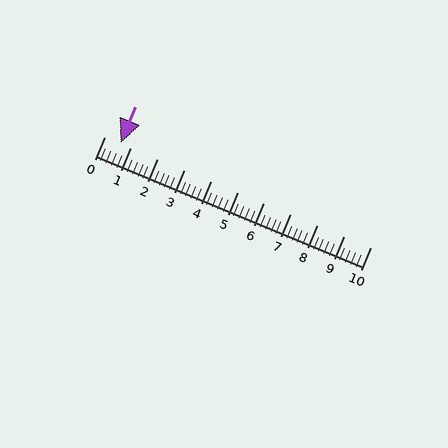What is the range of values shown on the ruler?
The ruler shows values from 0 to 10.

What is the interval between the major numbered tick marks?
The major tick marks are spaced 1 units apart.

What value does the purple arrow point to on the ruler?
The purple arrow points to approximately 0.6.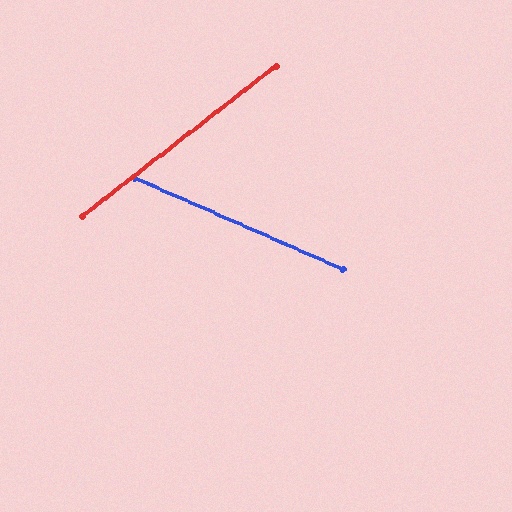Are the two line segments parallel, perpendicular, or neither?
Neither parallel nor perpendicular — they differ by about 62°.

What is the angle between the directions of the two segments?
Approximately 62 degrees.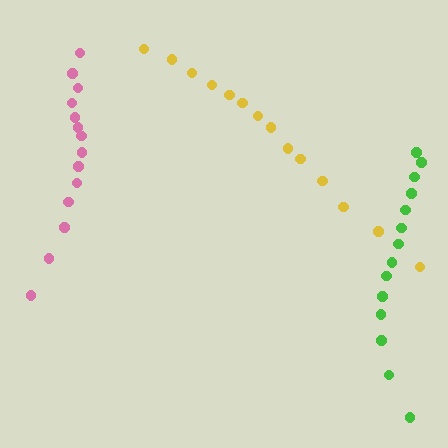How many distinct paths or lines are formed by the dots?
There are 3 distinct paths.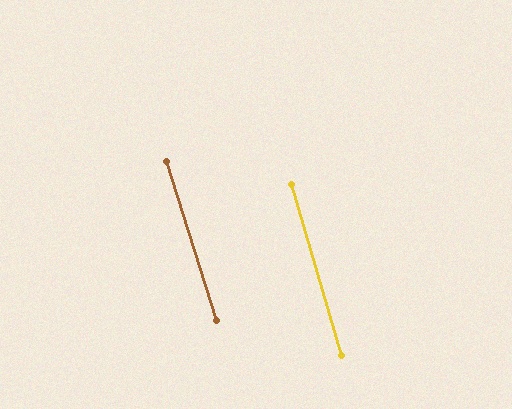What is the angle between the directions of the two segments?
Approximately 1 degree.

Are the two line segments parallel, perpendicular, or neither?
Parallel — their directions differ by only 1.2°.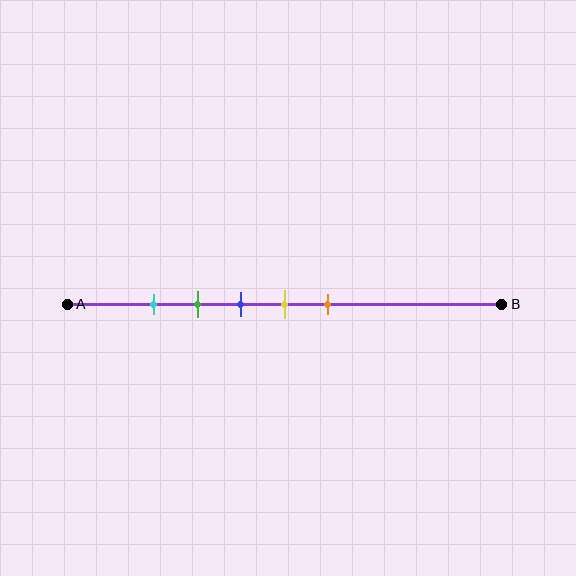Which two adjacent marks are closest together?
The cyan and green marks are the closest adjacent pair.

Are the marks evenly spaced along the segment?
Yes, the marks are approximately evenly spaced.